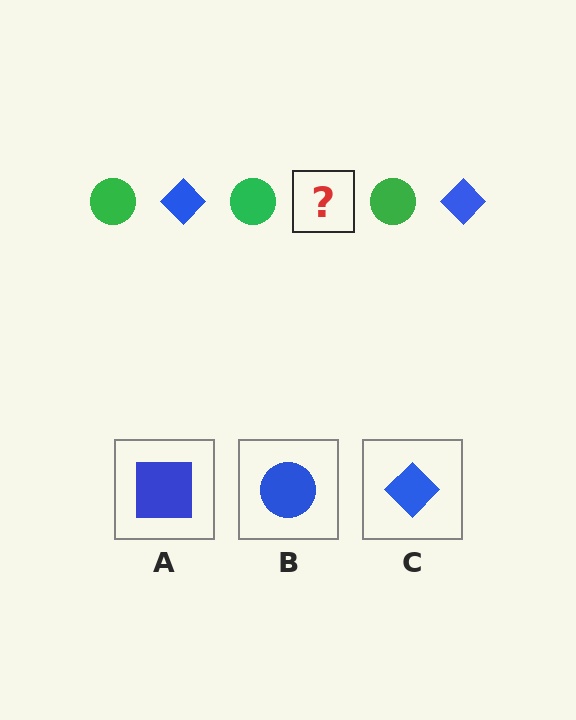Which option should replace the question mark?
Option C.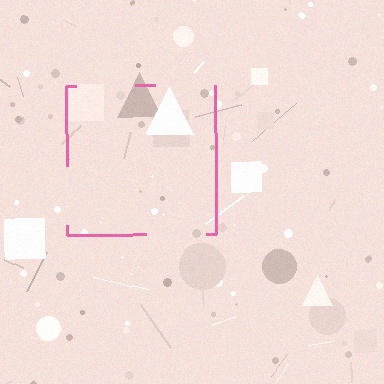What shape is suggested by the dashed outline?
The dashed outline suggests a square.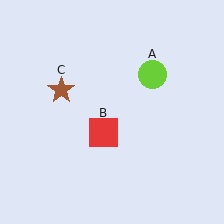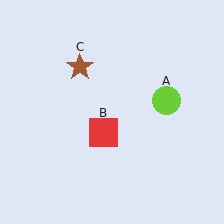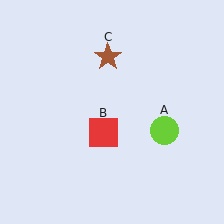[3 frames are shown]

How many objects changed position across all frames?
2 objects changed position: lime circle (object A), brown star (object C).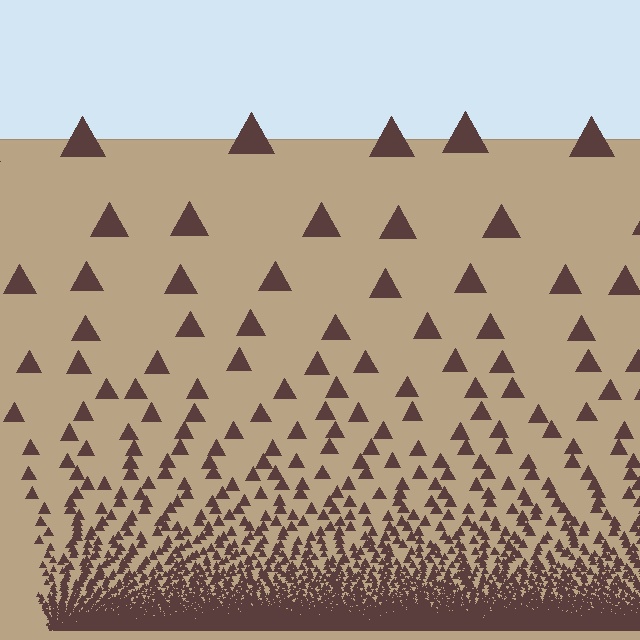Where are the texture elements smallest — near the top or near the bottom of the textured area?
Near the bottom.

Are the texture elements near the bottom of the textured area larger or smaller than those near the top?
Smaller. The gradient is inverted — elements near the bottom are smaller and denser.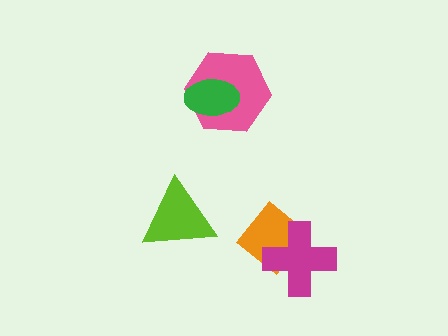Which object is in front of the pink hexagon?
The green ellipse is in front of the pink hexagon.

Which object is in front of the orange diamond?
The magenta cross is in front of the orange diamond.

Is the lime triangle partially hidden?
No, no other shape covers it.